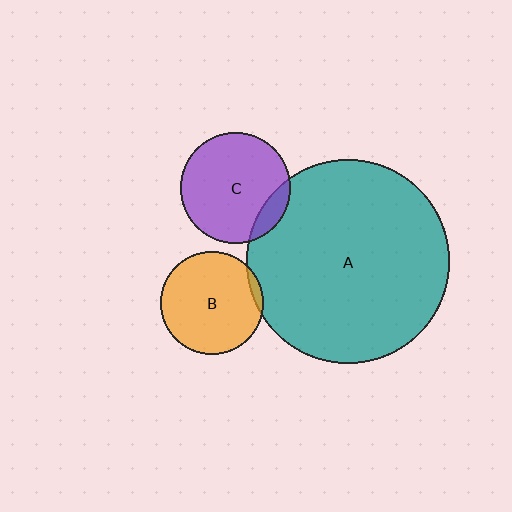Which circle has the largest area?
Circle A (teal).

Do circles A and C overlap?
Yes.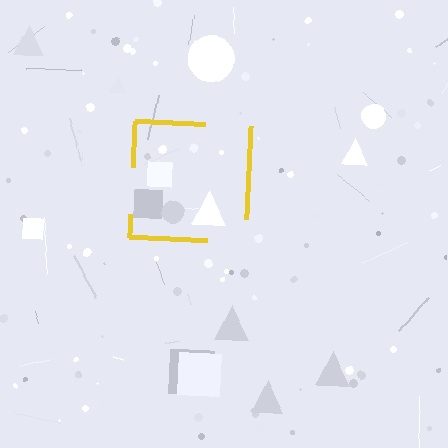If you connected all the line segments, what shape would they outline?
They would outline a square.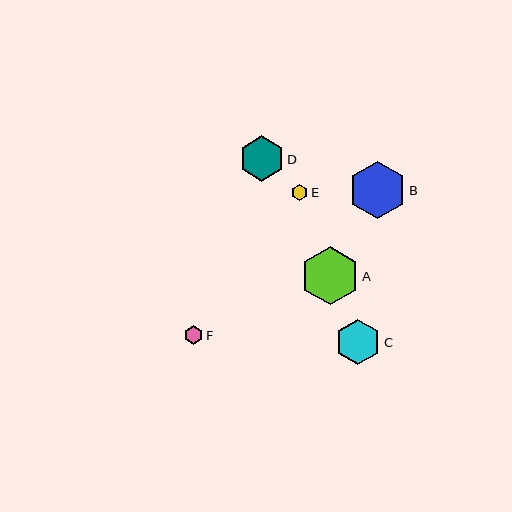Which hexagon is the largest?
Hexagon A is the largest with a size of approximately 58 pixels.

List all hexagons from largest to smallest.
From largest to smallest: A, B, C, D, F, E.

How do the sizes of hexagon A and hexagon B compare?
Hexagon A and hexagon B are approximately the same size.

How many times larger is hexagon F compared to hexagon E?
Hexagon F is approximately 1.1 times the size of hexagon E.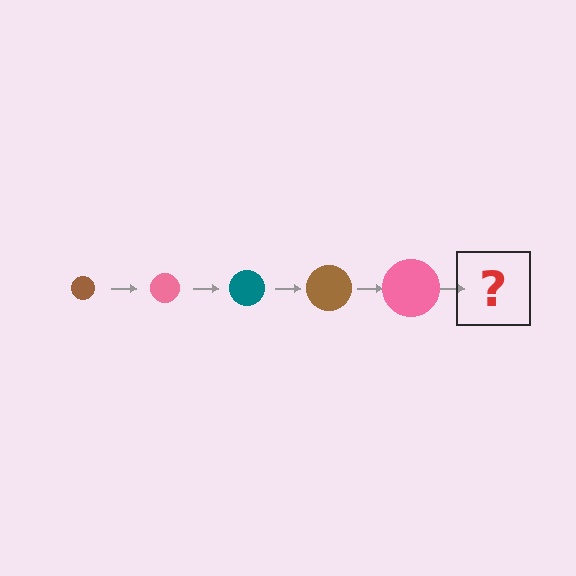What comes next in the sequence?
The next element should be a teal circle, larger than the previous one.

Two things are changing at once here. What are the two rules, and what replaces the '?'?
The two rules are that the circle grows larger each step and the color cycles through brown, pink, and teal. The '?' should be a teal circle, larger than the previous one.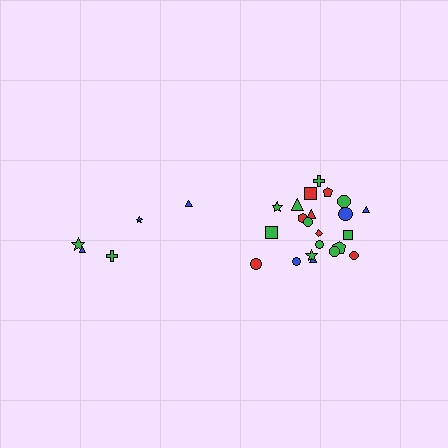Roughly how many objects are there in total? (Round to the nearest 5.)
Roughly 25 objects in total.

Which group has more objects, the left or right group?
The right group.